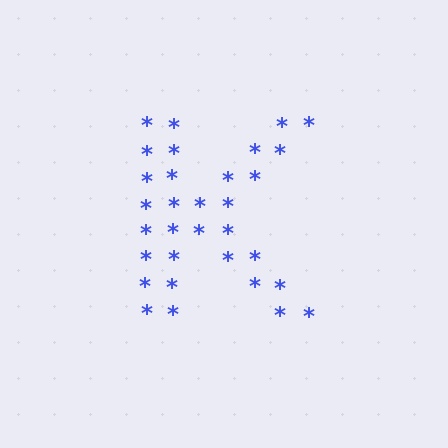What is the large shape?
The large shape is the letter K.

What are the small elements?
The small elements are asterisks.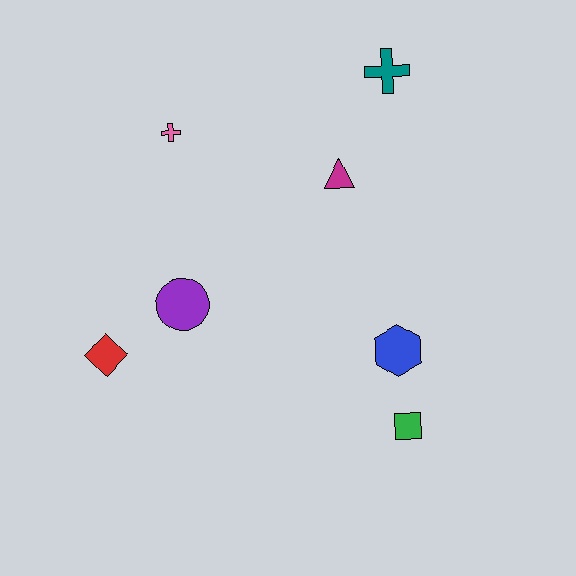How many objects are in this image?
There are 7 objects.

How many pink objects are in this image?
There is 1 pink object.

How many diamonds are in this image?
There is 1 diamond.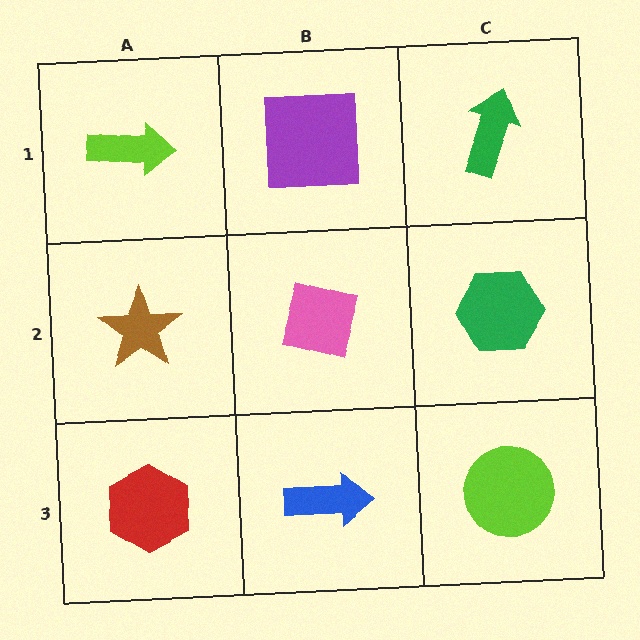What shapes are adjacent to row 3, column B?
A pink square (row 2, column B), a red hexagon (row 3, column A), a lime circle (row 3, column C).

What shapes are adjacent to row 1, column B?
A pink square (row 2, column B), a lime arrow (row 1, column A), a green arrow (row 1, column C).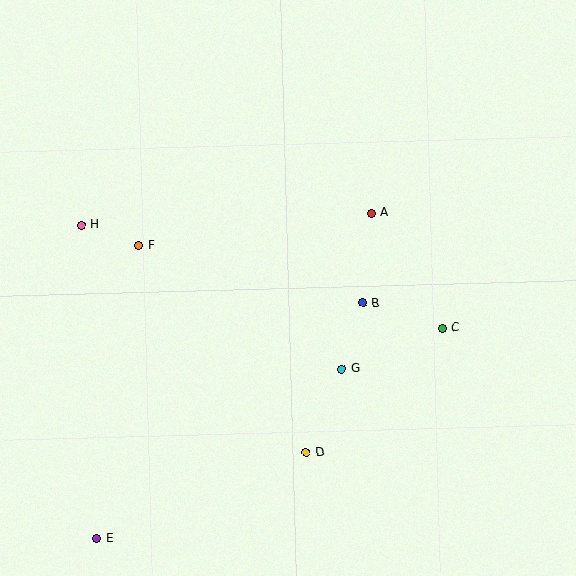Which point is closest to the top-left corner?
Point H is closest to the top-left corner.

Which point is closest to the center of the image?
Point B at (363, 303) is closest to the center.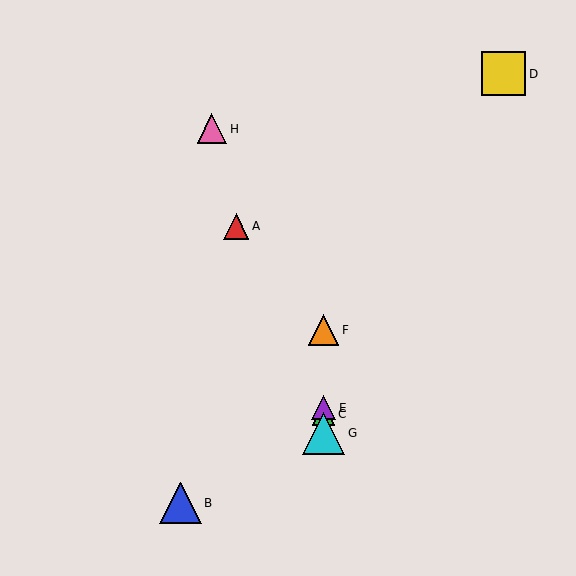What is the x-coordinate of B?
Object B is at x≈180.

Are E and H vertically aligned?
No, E is at x≈324 and H is at x≈212.